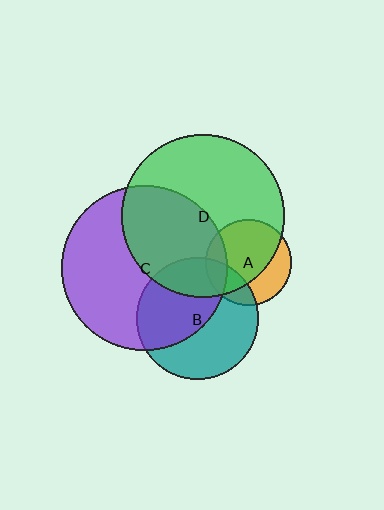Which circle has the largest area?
Circle C (purple).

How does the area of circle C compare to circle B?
Approximately 1.9 times.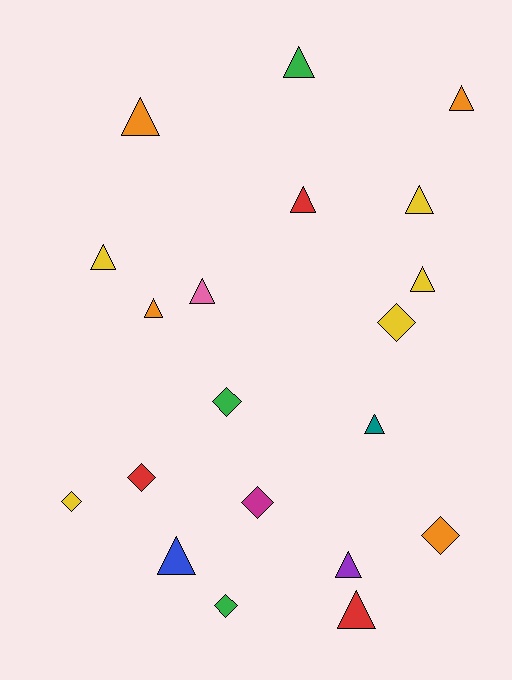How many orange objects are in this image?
There are 4 orange objects.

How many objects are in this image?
There are 20 objects.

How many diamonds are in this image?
There are 7 diamonds.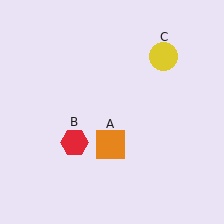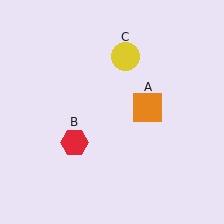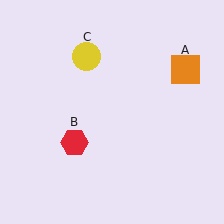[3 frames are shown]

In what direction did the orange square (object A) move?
The orange square (object A) moved up and to the right.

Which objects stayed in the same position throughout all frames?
Red hexagon (object B) remained stationary.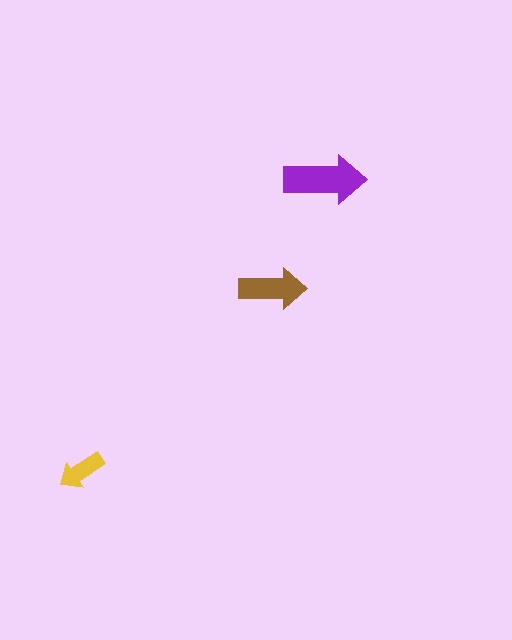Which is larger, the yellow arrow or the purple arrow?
The purple one.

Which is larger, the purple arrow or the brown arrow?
The purple one.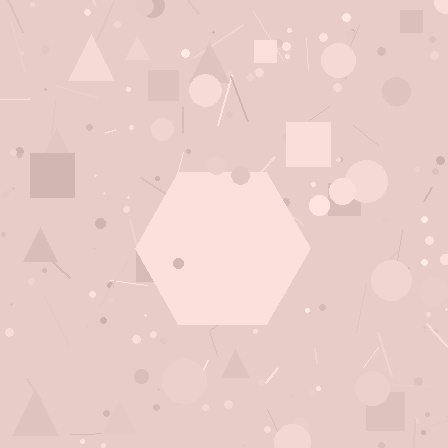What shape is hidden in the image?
A hexagon is hidden in the image.